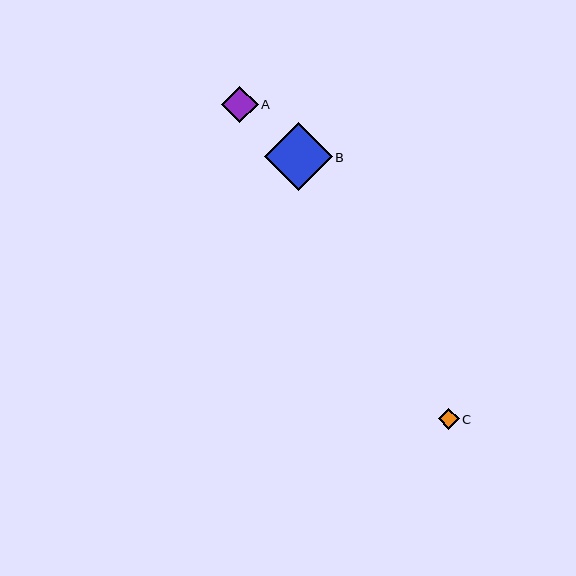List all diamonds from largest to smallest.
From largest to smallest: B, A, C.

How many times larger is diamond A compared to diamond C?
Diamond A is approximately 1.7 times the size of diamond C.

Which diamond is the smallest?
Diamond C is the smallest with a size of approximately 21 pixels.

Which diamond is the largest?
Diamond B is the largest with a size of approximately 67 pixels.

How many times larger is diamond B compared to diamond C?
Diamond B is approximately 3.3 times the size of diamond C.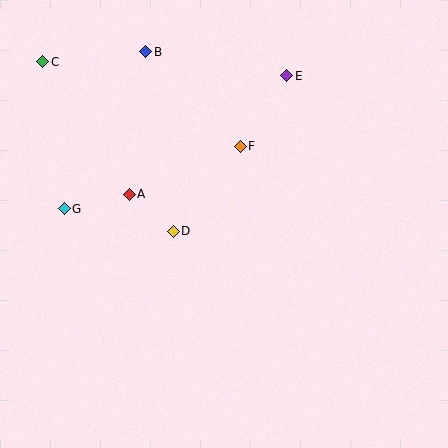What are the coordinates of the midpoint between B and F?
The midpoint between B and F is at (193, 99).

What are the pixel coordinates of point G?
Point G is at (64, 209).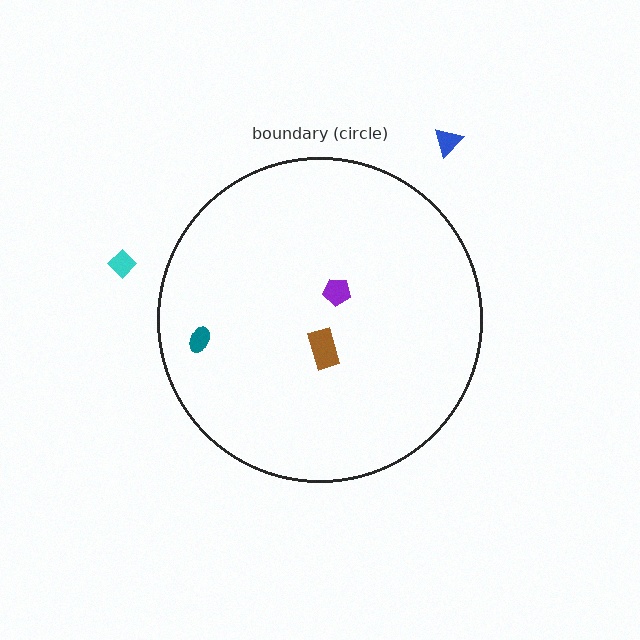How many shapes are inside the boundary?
3 inside, 2 outside.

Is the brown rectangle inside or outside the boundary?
Inside.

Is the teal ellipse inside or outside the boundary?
Inside.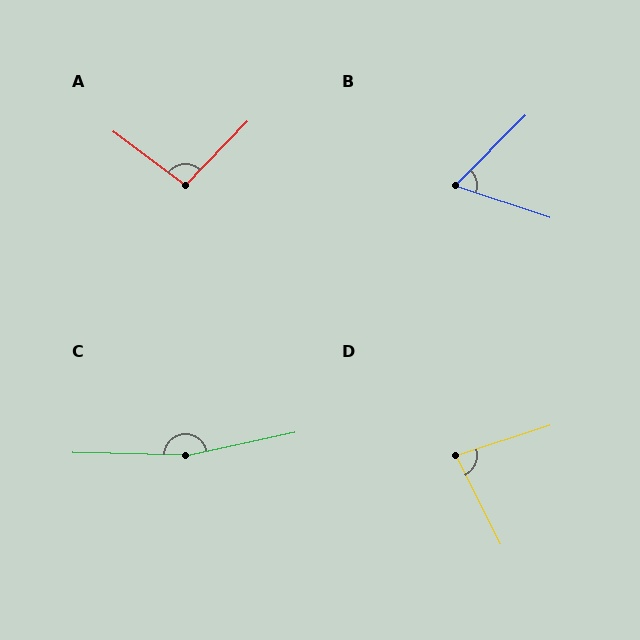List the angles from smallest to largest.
B (63°), D (81°), A (98°), C (167°).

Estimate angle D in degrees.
Approximately 81 degrees.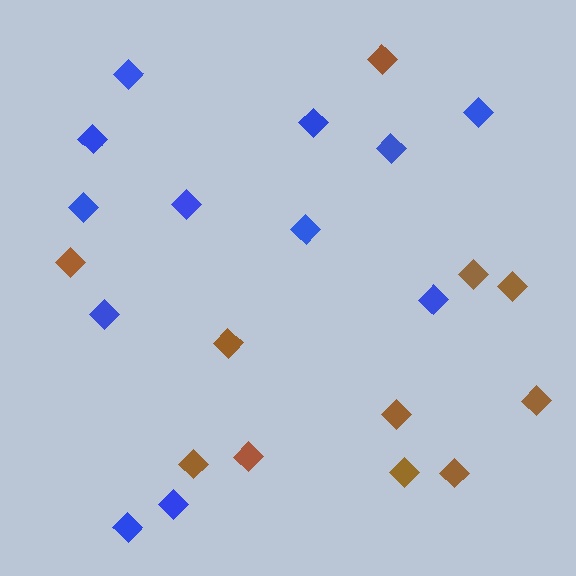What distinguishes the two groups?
There are 2 groups: one group of brown diamonds (11) and one group of blue diamonds (12).